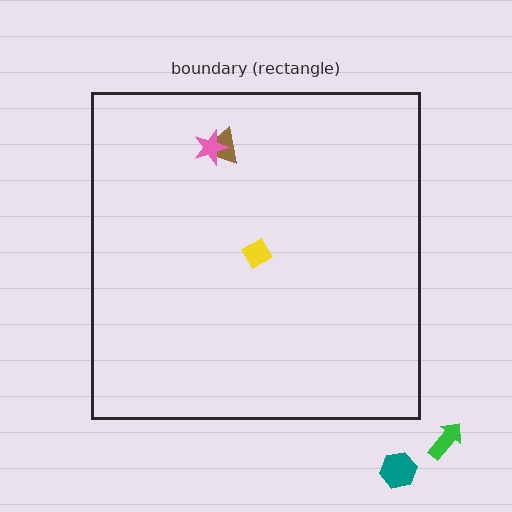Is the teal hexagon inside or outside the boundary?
Outside.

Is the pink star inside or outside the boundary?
Inside.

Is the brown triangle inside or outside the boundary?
Inside.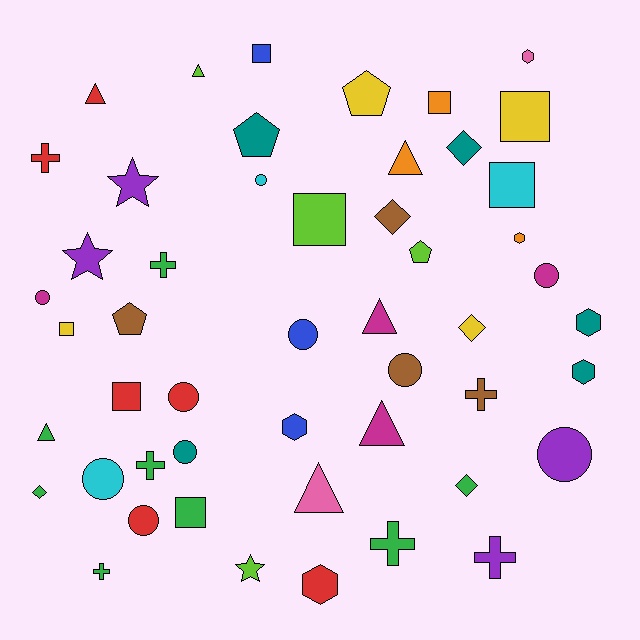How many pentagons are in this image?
There are 4 pentagons.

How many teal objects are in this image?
There are 5 teal objects.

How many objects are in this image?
There are 50 objects.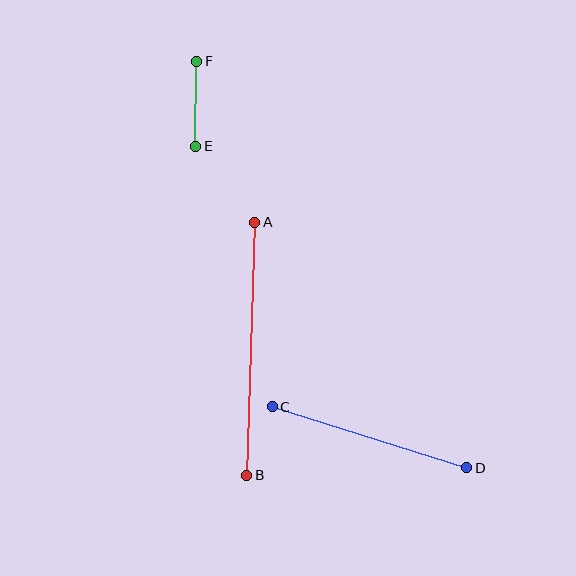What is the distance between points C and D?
The distance is approximately 204 pixels.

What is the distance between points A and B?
The distance is approximately 253 pixels.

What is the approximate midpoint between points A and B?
The midpoint is at approximately (251, 349) pixels.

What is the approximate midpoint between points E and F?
The midpoint is at approximately (196, 104) pixels.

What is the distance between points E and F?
The distance is approximately 85 pixels.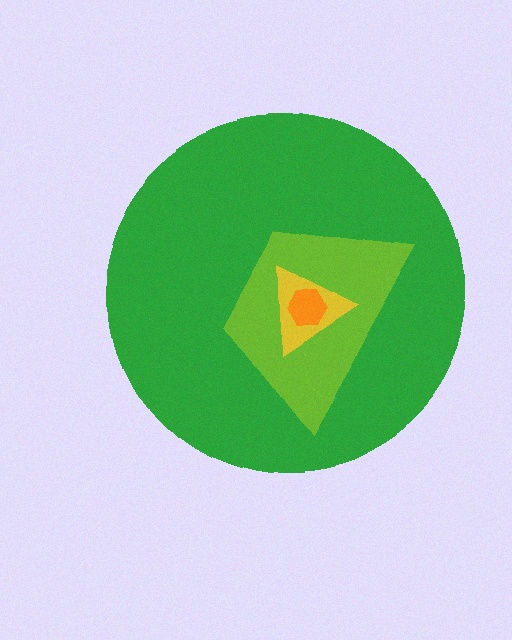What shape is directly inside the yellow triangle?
The orange hexagon.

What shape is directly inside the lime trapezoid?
The yellow triangle.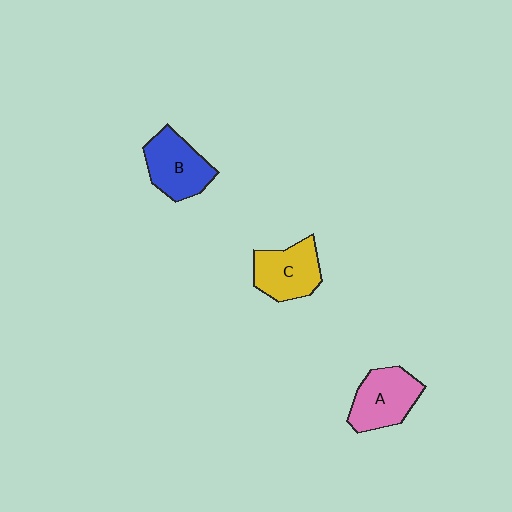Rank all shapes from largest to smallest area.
From largest to smallest: A (pink), B (blue), C (yellow).